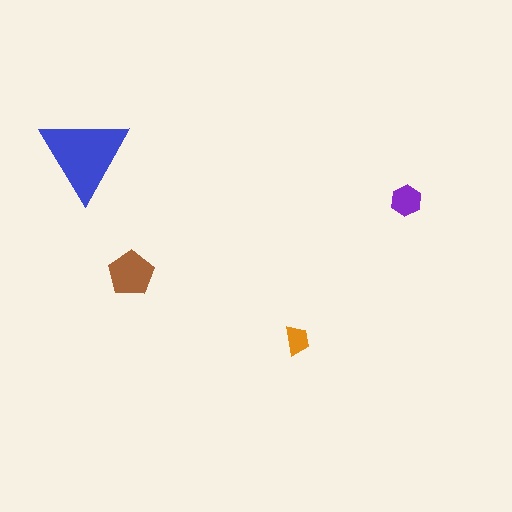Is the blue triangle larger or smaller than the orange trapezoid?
Larger.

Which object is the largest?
The blue triangle.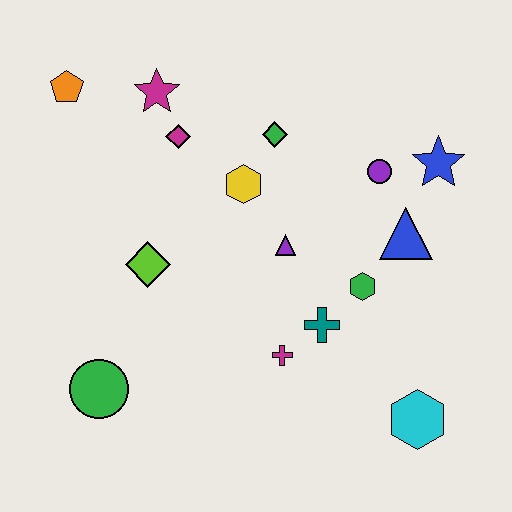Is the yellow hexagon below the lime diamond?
No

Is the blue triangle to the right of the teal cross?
Yes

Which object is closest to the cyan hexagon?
The teal cross is closest to the cyan hexagon.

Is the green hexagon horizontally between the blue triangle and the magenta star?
Yes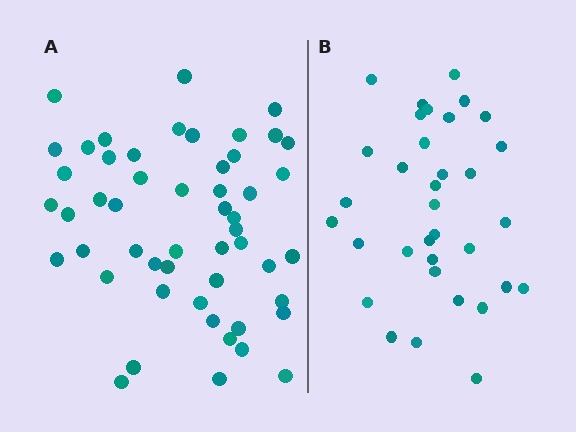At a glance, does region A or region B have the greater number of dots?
Region A (the left region) has more dots.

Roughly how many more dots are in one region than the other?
Region A has approximately 20 more dots than region B.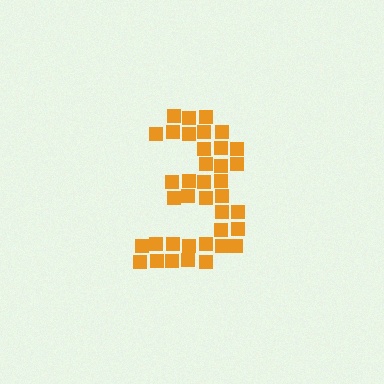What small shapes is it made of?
It is made of small squares.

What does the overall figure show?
The overall figure shows the digit 3.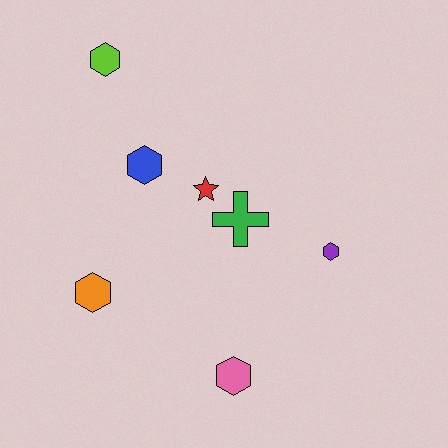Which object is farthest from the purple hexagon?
The lime hexagon is farthest from the purple hexagon.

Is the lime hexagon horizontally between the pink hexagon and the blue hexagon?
No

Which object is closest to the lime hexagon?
The blue hexagon is closest to the lime hexagon.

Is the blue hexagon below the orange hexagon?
No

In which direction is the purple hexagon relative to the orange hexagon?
The purple hexagon is to the right of the orange hexagon.